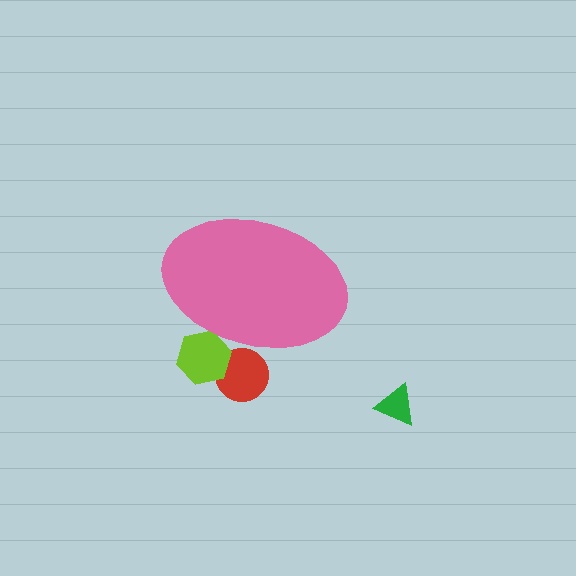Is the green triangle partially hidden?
No, the green triangle is fully visible.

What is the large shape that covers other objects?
A pink ellipse.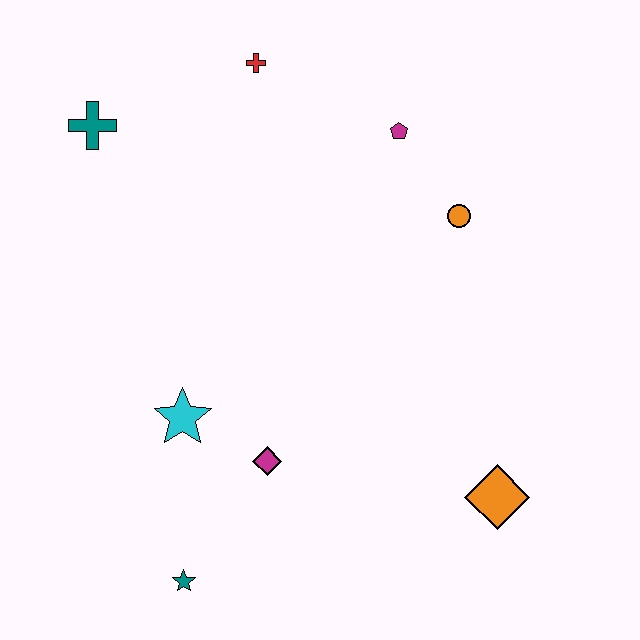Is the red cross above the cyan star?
Yes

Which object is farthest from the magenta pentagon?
The teal star is farthest from the magenta pentagon.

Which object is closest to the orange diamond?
The magenta diamond is closest to the orange diamond.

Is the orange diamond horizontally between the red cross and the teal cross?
No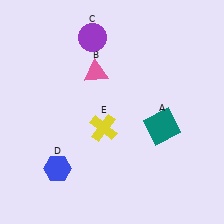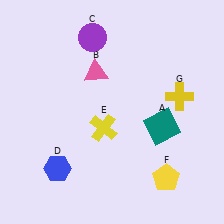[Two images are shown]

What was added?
A yellow pentagon (F), a yellow cross (G) were added in Image 2.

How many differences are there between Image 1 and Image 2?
There are 2 differences between the two images.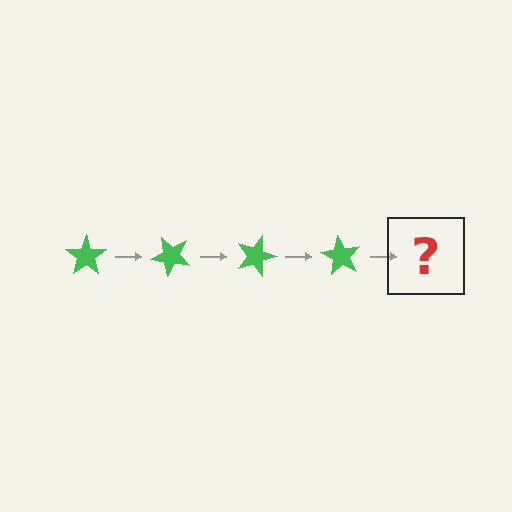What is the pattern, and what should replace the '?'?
The pattern is that the star rotates 45 degrees each step. The '?' should be a green star rotated 180 degrees.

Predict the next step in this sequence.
The next step is a green star rotated 180 degrees.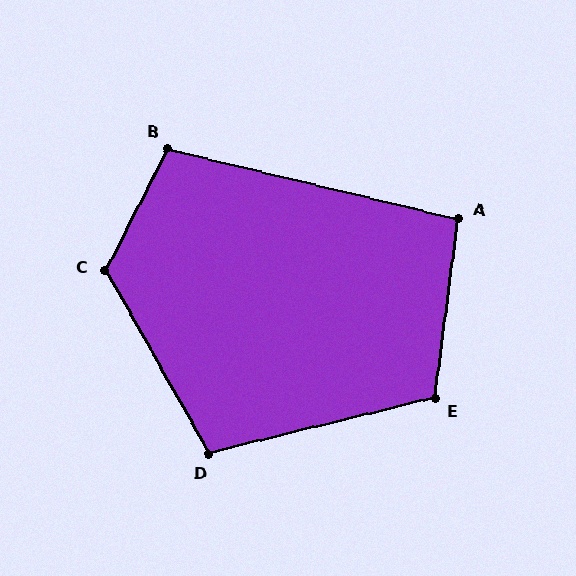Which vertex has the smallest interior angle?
A, at approximately 96 degrees.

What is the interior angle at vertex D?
Approximately 106 degrees (obtuse).